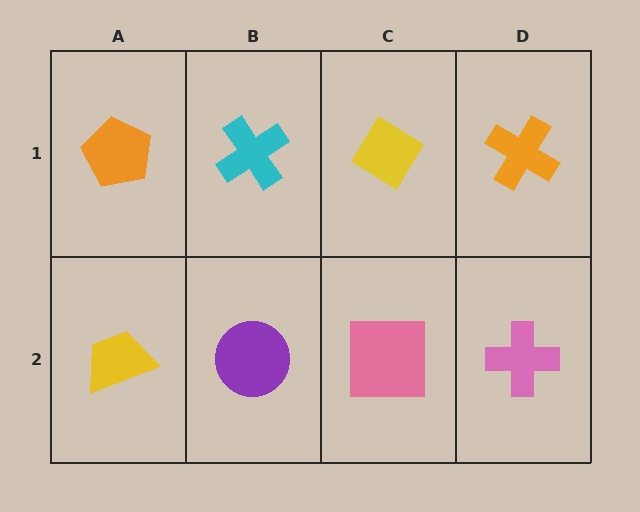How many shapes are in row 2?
4 shapes.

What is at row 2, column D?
A pink cross.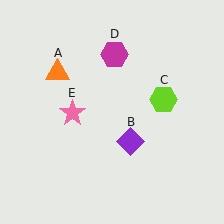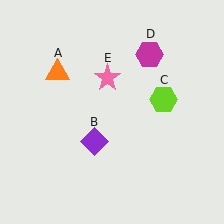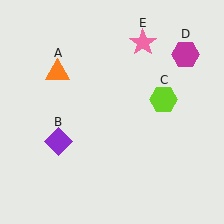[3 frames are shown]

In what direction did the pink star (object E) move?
The pink star (object E) moved up and to the right.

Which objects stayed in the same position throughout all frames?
Orange triangle (object A) and lime hexagon (object C) remained stationary.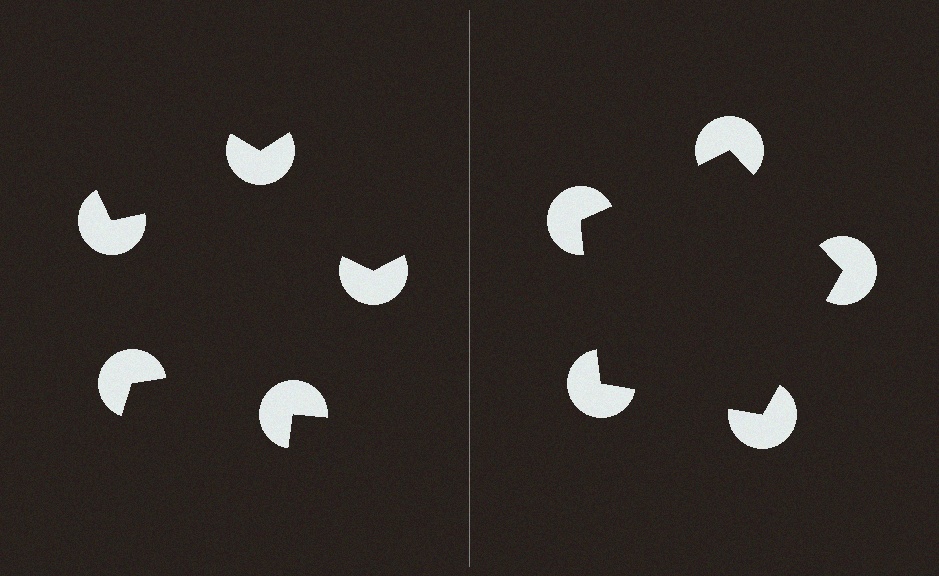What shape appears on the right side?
An illusory pentagon.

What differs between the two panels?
The pac-man discs are positioned identically on both sides; only the wedge orientations differ. On the right they align to a pentagon; on the left they are misaligned.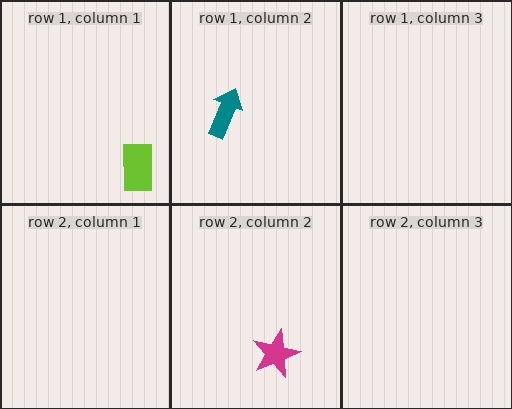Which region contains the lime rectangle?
The row 1, column 1 region.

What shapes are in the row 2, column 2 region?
The magenta star.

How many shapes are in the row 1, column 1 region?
1.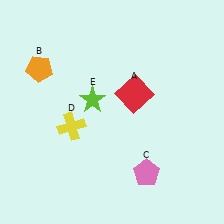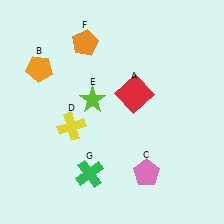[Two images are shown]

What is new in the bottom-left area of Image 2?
A green cross (G) was added in the bottom-left area of Image 2.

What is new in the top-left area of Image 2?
An orange pentagon (F) was added in the top-left area of Image 2.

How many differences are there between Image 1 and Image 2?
There are 2 differences between the two images.